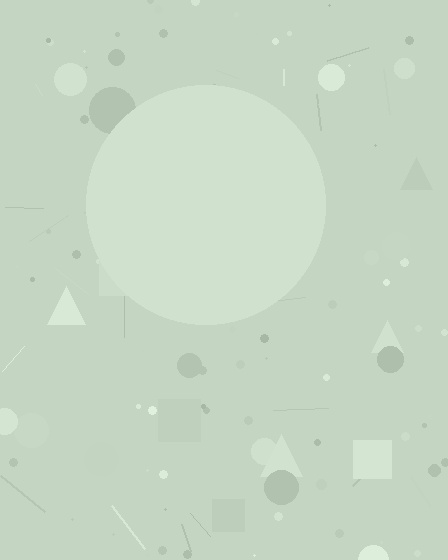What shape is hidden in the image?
A circle is hidden in the image.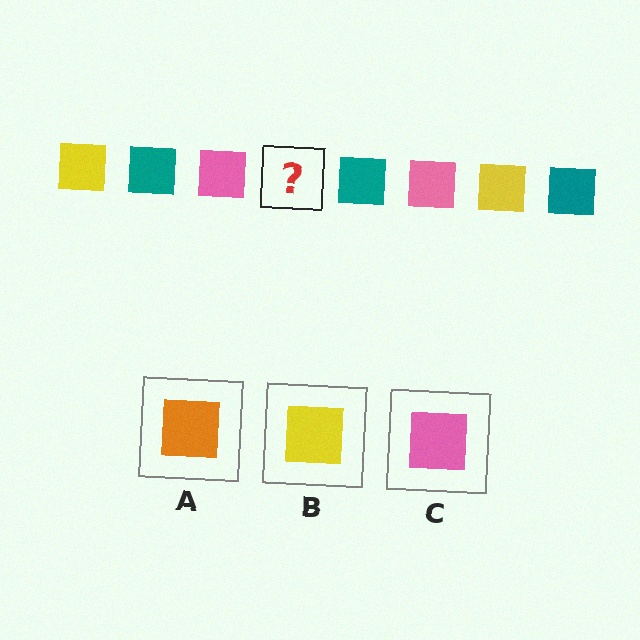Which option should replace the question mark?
Option B.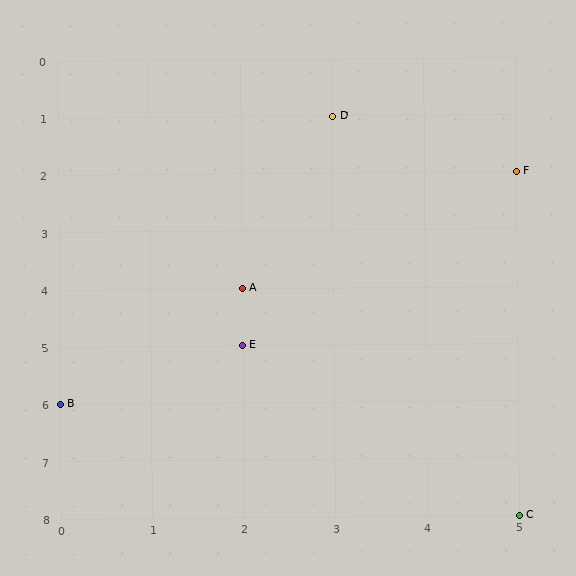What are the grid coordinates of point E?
Point E is at grid coordinates (2, 5).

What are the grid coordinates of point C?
Point C is at grid coordinates (5, 8).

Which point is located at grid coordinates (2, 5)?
Point E is at (2, 5).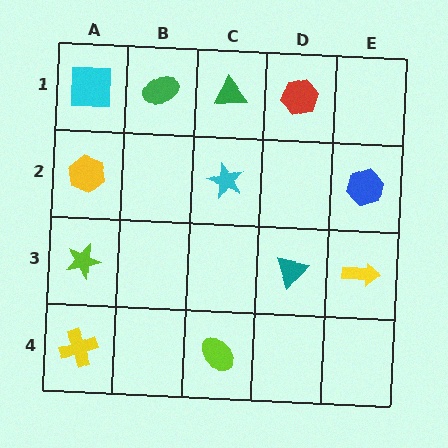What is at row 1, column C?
A green triangle.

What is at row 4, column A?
A yellow cross.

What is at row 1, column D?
A red hexagon.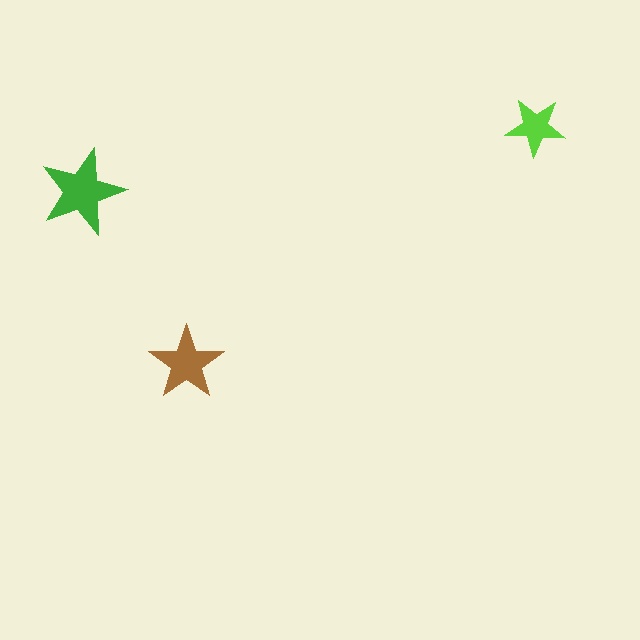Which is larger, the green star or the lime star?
The green one.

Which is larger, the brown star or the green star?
The green one.